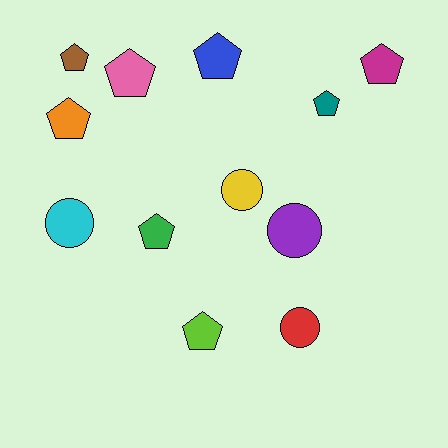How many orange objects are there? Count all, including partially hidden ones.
There is 1 orange object.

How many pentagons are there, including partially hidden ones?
There are 8 pentagons.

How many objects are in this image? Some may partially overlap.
There are 12 objects.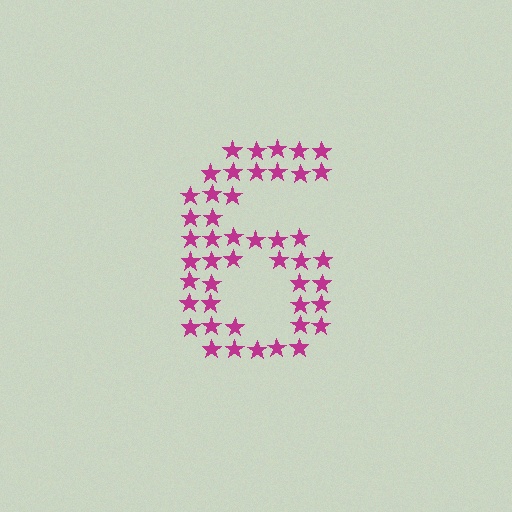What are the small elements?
The small elements are stars.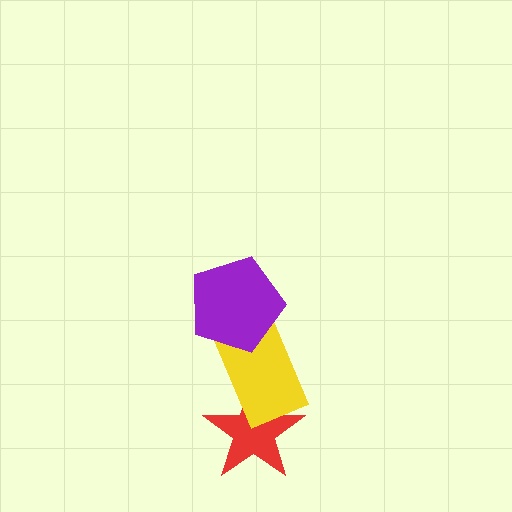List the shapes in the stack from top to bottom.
From top to bottom: the purple pentagon, the yellow rectangle, the red star.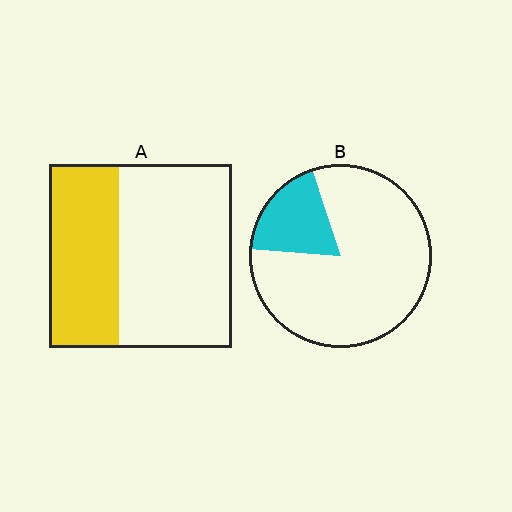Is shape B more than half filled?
No.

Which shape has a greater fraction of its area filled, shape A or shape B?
Shape A.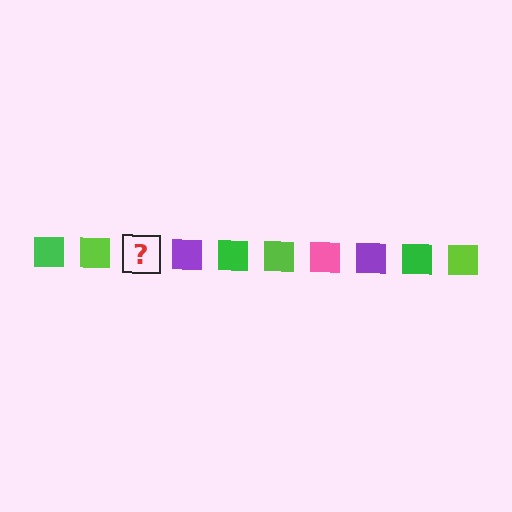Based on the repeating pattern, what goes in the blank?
The blank should be a pink square.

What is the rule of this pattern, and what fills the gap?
The rule is that the pattern cycles through green, lime, pink, purple squares. The gap should be filled with a pink square.